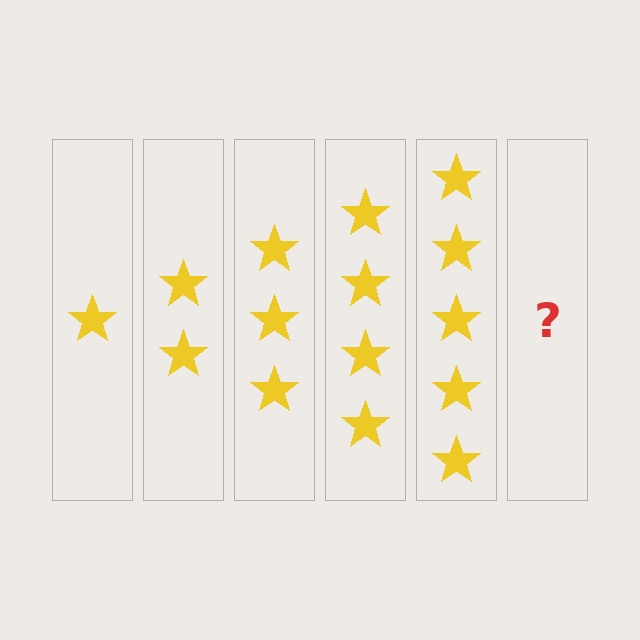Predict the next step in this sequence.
The next step is 6 stars.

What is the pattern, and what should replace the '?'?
The pattern is that each step adds one more star. The '?' should be 6 stars.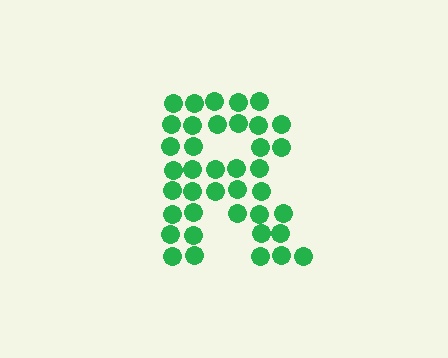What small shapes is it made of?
It is made of small circles.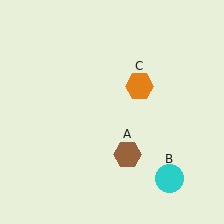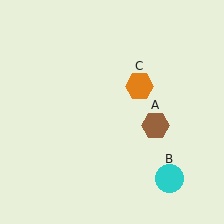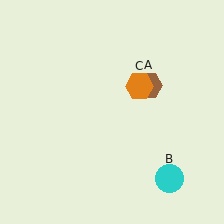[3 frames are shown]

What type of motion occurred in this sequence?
The brown hexagon (object A) rotated counterclockwise around the center of the scene.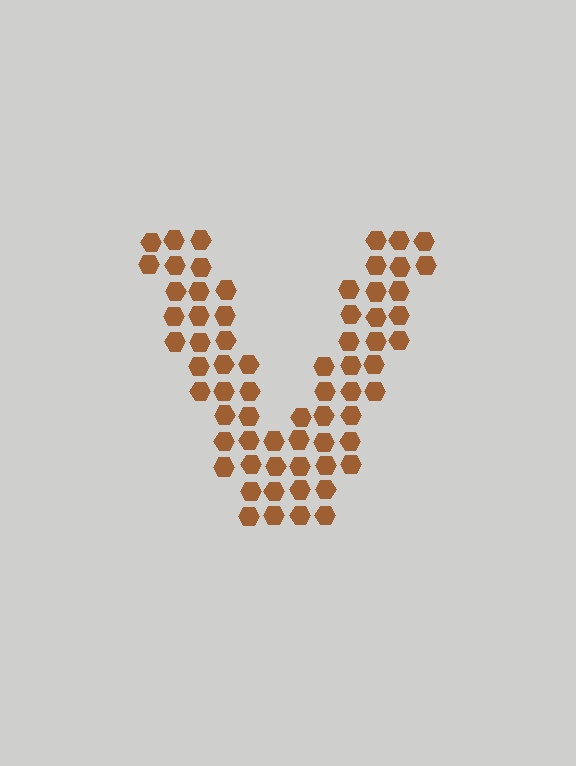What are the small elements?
The small elements are hexagons.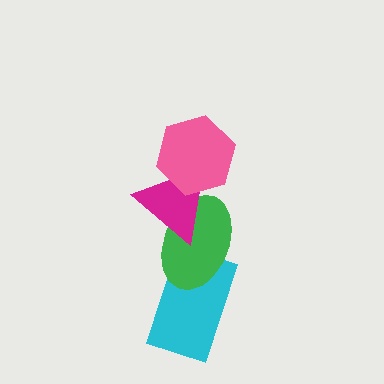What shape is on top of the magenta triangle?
The pink hexagon is on top of the magenta triangle.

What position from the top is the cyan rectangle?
The cyan rectangle is 4th from the top.